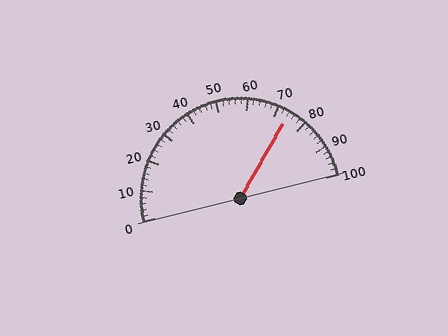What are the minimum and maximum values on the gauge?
The gauge ranges from 0 to 100.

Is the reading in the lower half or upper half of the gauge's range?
The reading is in the upper half of the range (0 to 100).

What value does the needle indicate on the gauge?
The needle indicates approximately 74.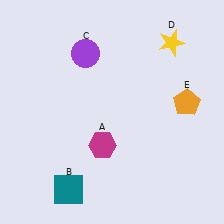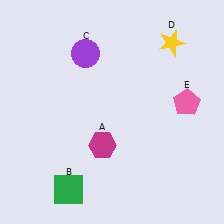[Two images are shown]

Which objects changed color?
B changed from teal to green. E changed from orange to pink.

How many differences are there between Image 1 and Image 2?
There are 2 differences between the two images.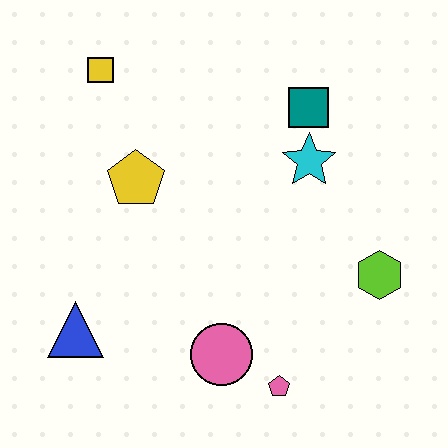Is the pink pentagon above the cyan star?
No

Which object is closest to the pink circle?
The pink pentagon is closest to the pink circle.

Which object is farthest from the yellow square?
The pink pentagon is farthest from the yellow square.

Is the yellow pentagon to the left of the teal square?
Yes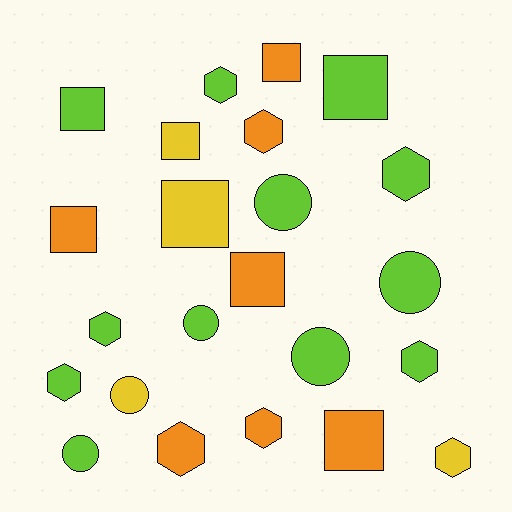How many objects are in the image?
There are 23 objects.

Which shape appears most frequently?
Hexagon, with 9 objects.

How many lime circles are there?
There are 5 lime circles.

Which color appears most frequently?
Lime, with 12 objects.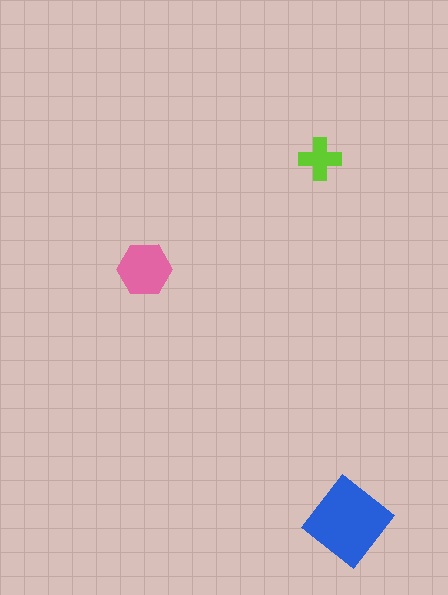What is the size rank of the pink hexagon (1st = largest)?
2nd.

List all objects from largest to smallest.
The blue diamond, the pink hexagon, the lime cross.